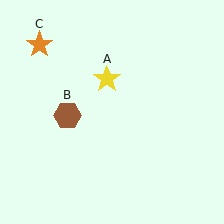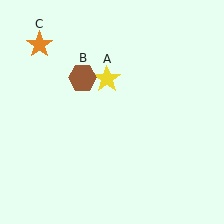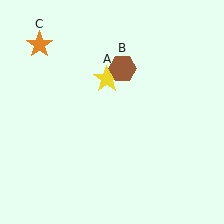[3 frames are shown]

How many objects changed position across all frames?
1 object changed position: brown hexagon (object B).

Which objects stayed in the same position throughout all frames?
Yellow star (object A) and orange star (object C) remained stationary.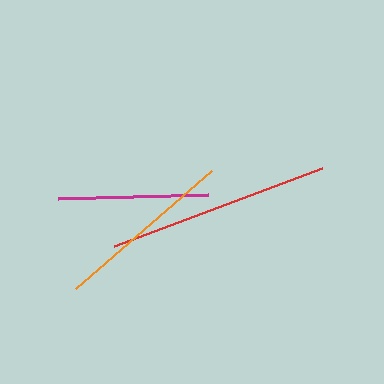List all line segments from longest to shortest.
From longest to shortest: red, orange, magenta.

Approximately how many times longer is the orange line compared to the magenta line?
The orange line is approximately 1.2 times the length of the magenta line.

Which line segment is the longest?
The red line is the longest at approximately 222 pixels.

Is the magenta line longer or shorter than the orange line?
The orange line is longer than the magenta line.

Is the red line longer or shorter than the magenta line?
The red line is longer than the magenta line.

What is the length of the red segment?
The red segment is approximately 222 pixels long.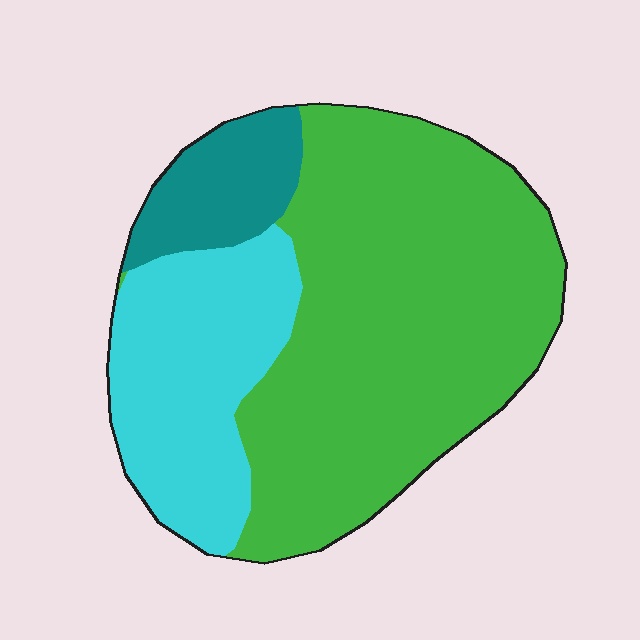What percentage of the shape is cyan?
Cyan takes up about one quarter (1/4) of the shape.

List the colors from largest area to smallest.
From largest to smallest: green, cyan, teal.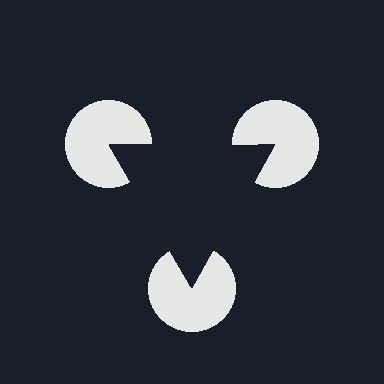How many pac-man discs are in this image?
There are 3 — one at each vertex of the illusory triangle.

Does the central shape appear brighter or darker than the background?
It typically appears slightly darker than the background, even though no actual brightness change is drawn.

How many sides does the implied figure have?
3 sides.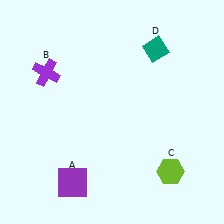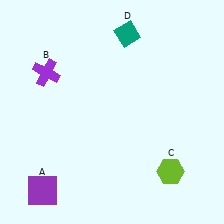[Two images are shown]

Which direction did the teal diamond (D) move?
The teal diamond (D) moved left.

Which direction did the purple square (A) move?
The purple square (A) moved left.